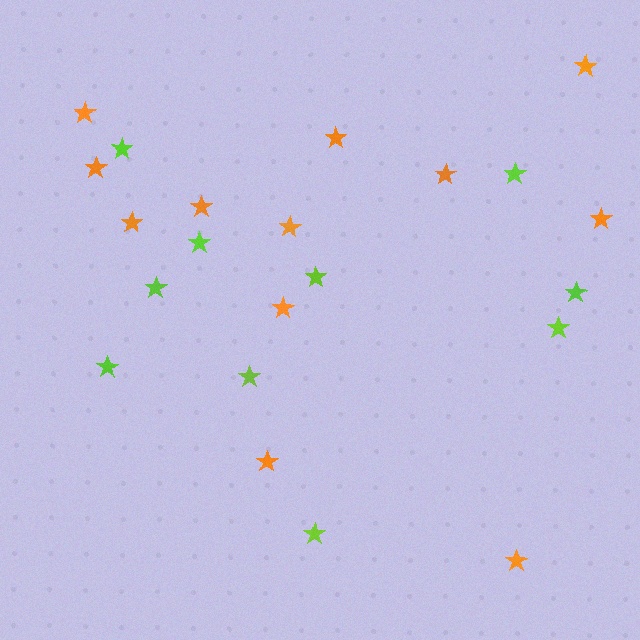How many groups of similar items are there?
There are 2 groups: one group of lime stars (10) and one group of orange stars (12).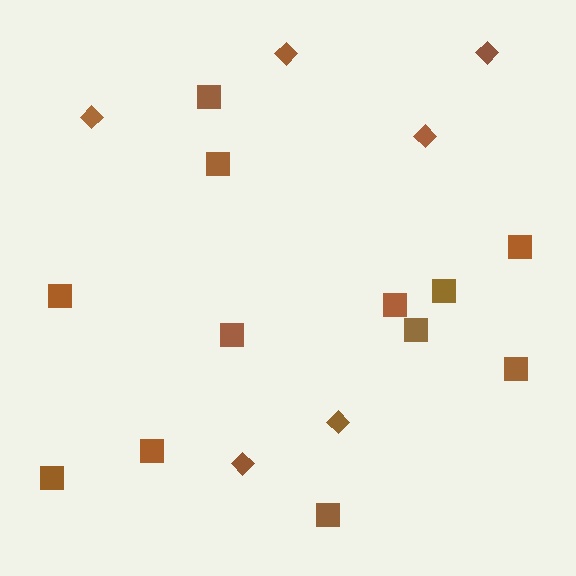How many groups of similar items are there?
There are 2 groups: one group of diamonds (6) and one group of squares (12).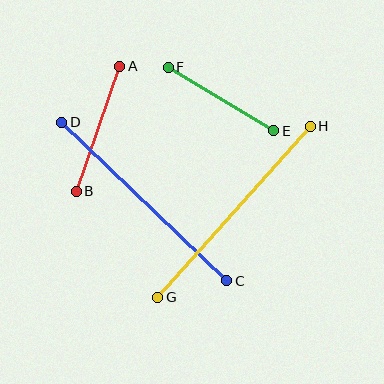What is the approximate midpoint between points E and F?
The midpoint is at approximately (221, 99) pixels.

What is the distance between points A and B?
The distance is approximately 132 pixels.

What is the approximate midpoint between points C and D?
The midpoint is at approximately (144, 202) pixels.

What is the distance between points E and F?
The distance is approximately 123 pixels.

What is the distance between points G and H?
The distance is approximately 229 pixels.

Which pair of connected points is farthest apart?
Points G and H are farthest apart.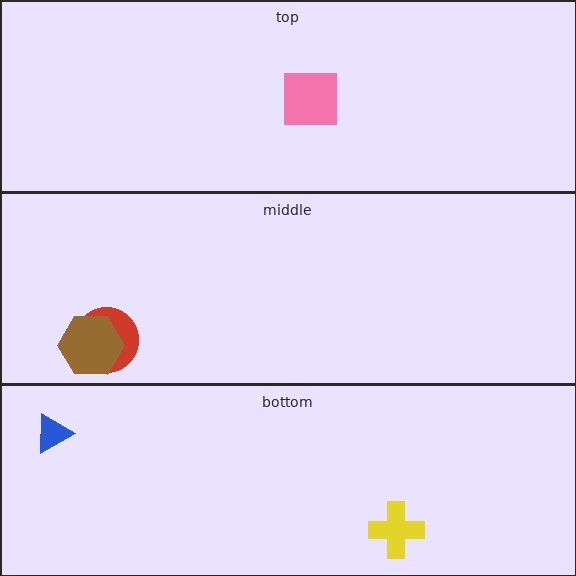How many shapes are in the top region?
1.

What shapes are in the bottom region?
The yellow cross, the blue triangle.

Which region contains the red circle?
The middle region.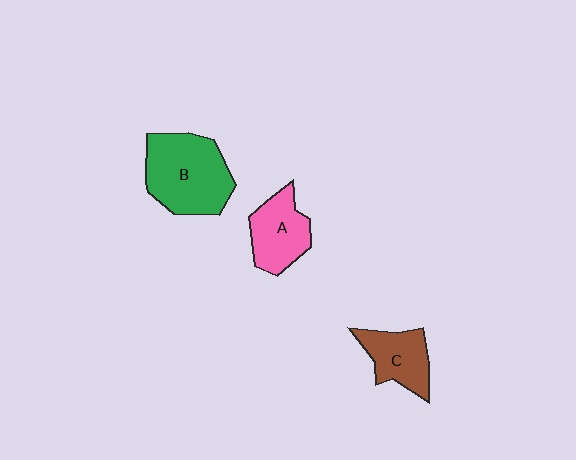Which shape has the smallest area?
Shape C (brown).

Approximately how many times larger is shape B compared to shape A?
Approximately 1.6 times.